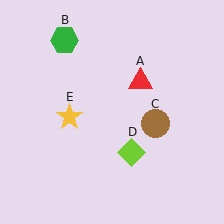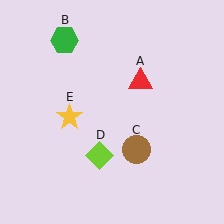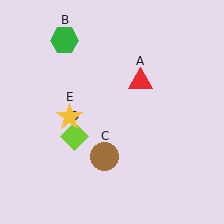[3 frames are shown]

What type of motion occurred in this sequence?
The brown circle (object C), lime diamond (object D) rotated clockwise around the center of the scene.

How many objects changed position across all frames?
2 objects changed position: brown circle (object C), lime diamond (object D).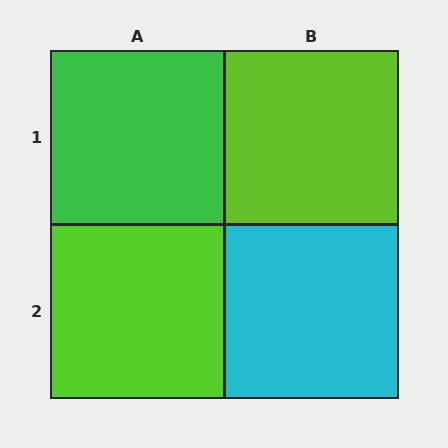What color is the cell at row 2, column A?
Lime.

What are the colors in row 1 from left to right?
Green, lime.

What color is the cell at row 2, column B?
Cyan.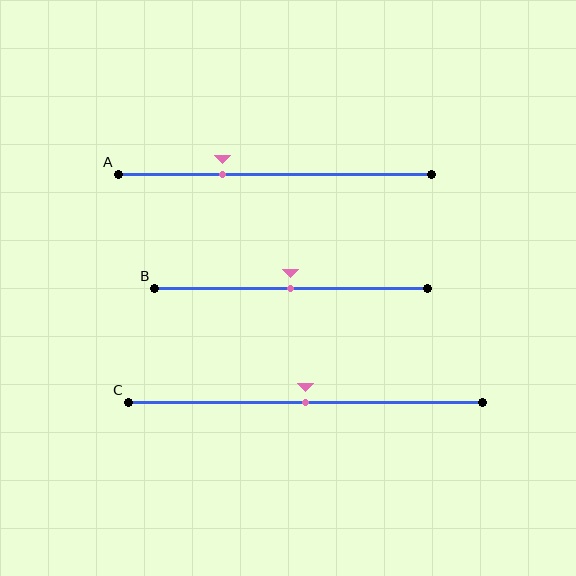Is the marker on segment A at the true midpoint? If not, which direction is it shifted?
No, the marker on segment A is shifted to the left by about 17% of the segment length.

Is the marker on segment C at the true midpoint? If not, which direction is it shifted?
Yes, the marker on segment C is at the true midpoint.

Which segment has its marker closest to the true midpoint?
Segment B has its marker closest to the true midpoint.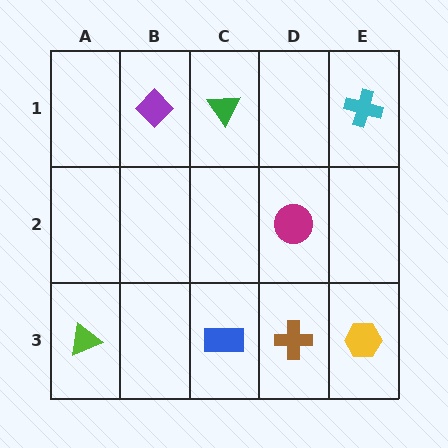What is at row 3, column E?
A yellow hexagon.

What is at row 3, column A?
A lime triangle.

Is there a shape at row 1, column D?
No, that cell is empty.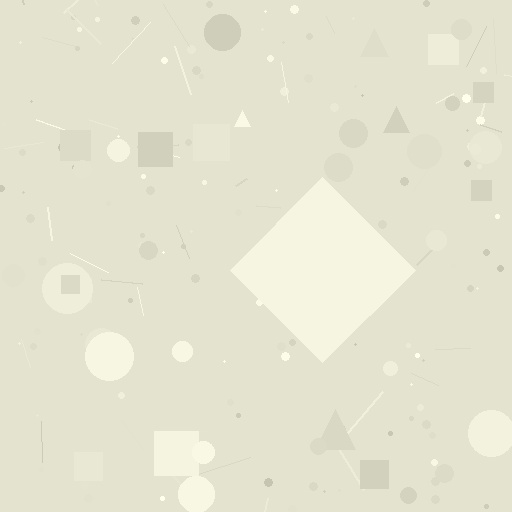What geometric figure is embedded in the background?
A diamond is embedded in the background.